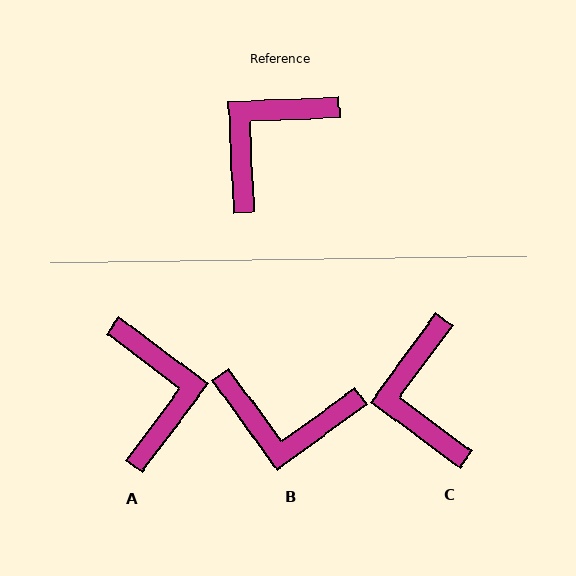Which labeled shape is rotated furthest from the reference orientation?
A, about 129 degrees away.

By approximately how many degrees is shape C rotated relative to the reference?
Approximately 51 degrees counter-clockwise.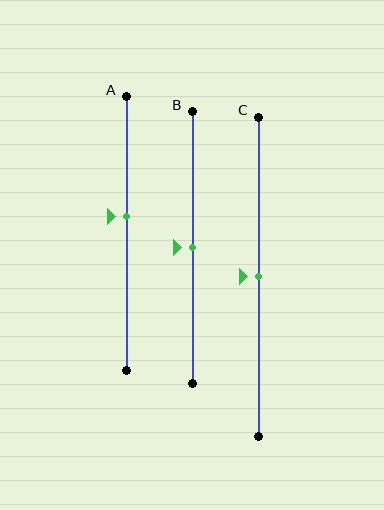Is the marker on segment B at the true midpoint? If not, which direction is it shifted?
Yes, the marker on segment B is at the true midpoint.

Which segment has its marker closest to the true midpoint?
Segment B has its marker closest to the true midpoint.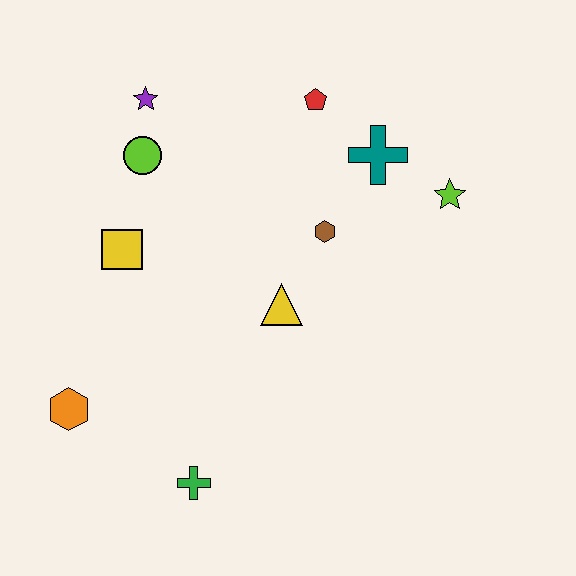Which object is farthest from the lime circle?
The green cross is farthest from the lime circle.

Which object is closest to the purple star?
The lime circle is closest to the purple star.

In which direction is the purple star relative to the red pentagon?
The purple star is to the left of the red pentagon.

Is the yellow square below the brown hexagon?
Yes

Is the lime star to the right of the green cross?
Yes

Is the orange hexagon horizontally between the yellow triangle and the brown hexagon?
No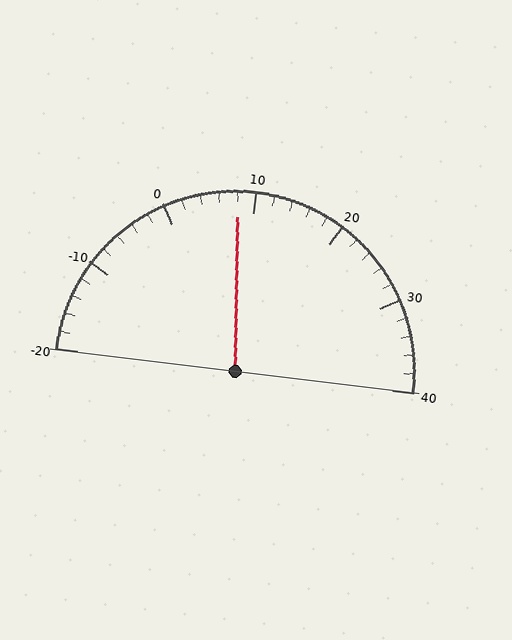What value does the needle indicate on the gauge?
The needle indicates approximately 8.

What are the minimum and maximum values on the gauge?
The gauge ranges from -20 to 40.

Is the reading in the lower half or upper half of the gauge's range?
The reading is in the lower half of the range (-20 to 40).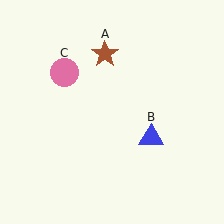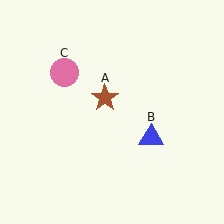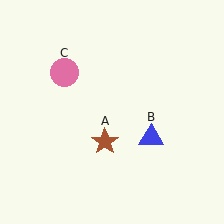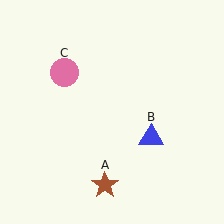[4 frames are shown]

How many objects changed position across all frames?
1 object changed position: brown star (object A).